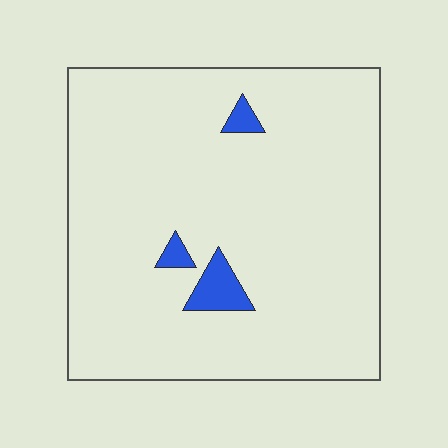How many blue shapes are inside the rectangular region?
3.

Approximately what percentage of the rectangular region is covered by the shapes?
Approximately 5%.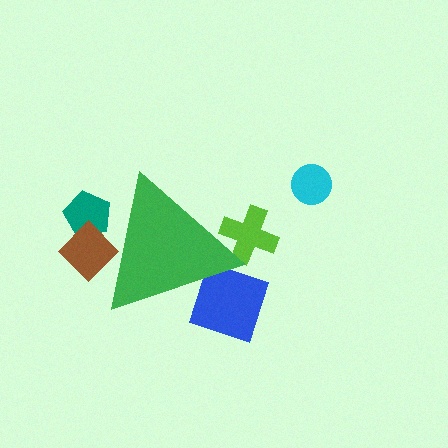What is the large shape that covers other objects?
A green triangle.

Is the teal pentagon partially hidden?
Yes, the teal pentagon is partially hidden behind the green triangle.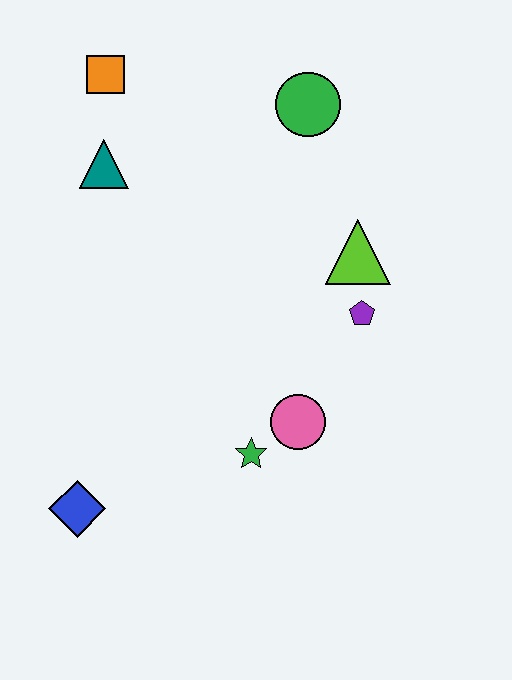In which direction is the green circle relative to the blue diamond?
The green circle is above the blue diamond.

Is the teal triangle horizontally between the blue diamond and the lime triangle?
Yes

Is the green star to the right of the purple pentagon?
No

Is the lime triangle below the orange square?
Yes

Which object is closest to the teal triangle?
The orange square is closest to the teal triangle.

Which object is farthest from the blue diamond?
The green circle is farthest from the blue diamond.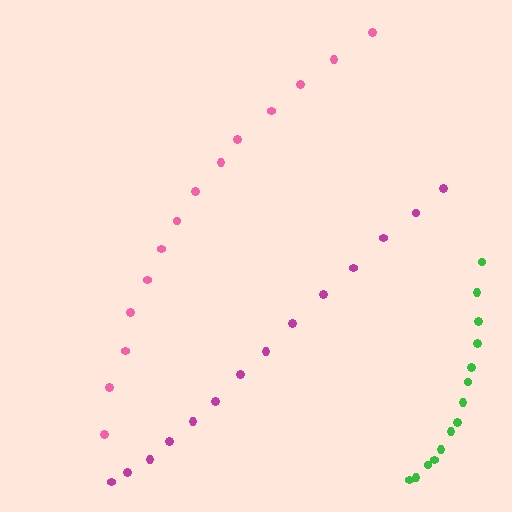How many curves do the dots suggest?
There are 3 distinct paths.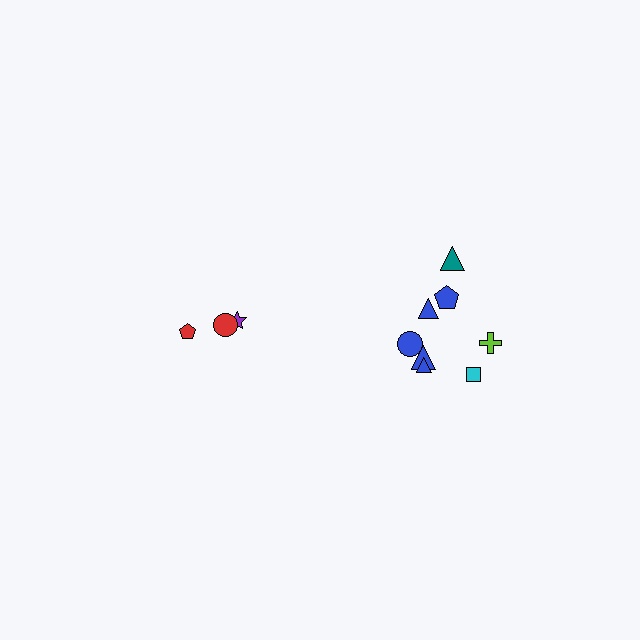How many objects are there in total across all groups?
There are 11 objects.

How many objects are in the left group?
There are 3 objects.